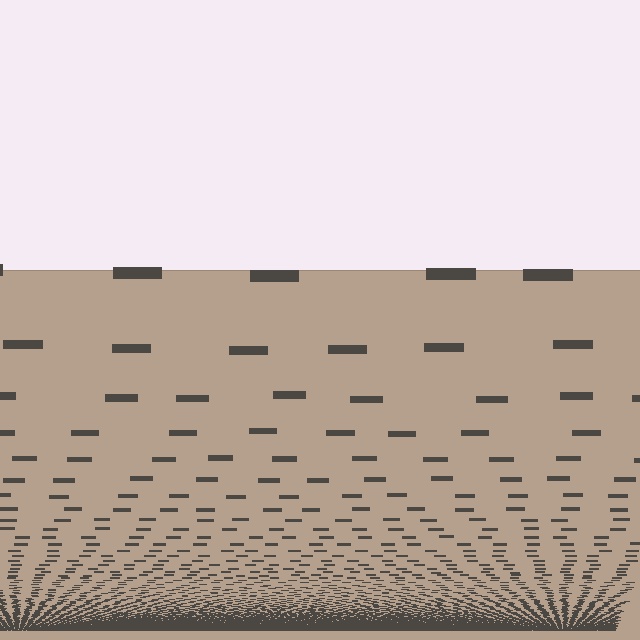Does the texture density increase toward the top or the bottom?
Density increases toward the bottom.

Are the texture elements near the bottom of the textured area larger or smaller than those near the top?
Smaller. The gradient is inverted — elements near the bottom are smaller and denser.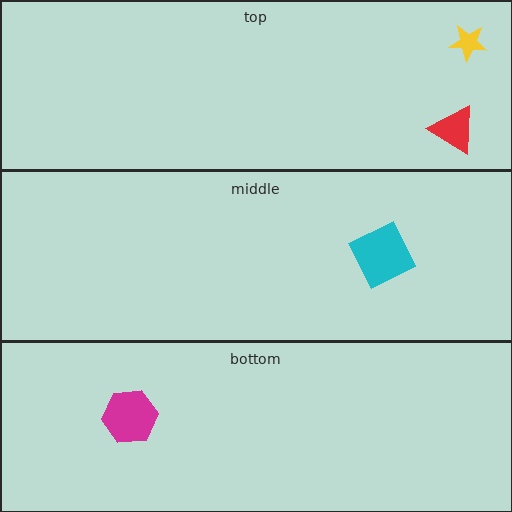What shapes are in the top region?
The yellow star, the red triangle.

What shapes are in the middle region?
The cyan square.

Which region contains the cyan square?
The middle region.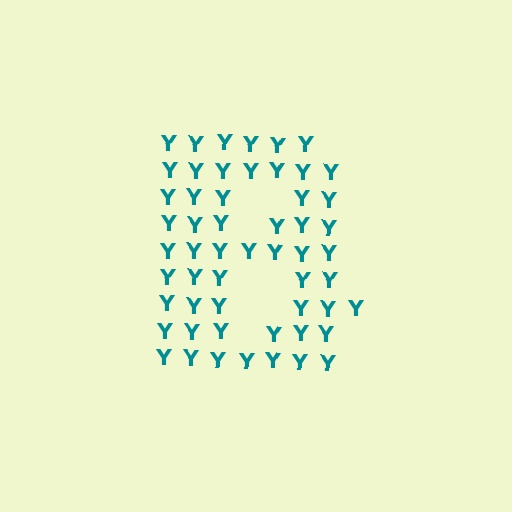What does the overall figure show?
The overall figure shows the letter B.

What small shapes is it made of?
It is made of small letter Y's.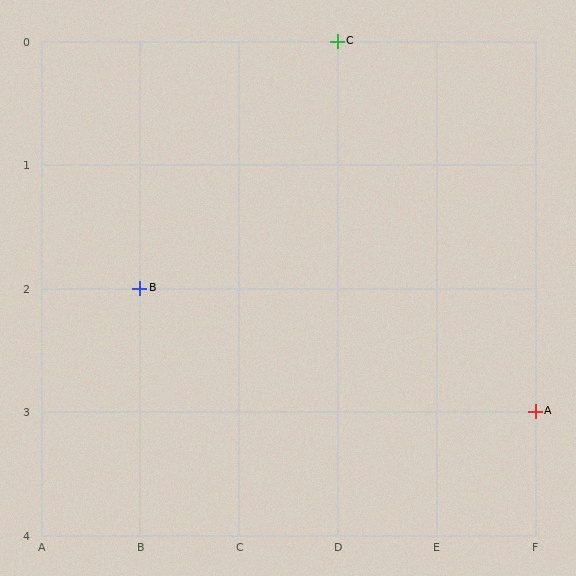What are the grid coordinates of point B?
Point B is at grid coordinates (B, 2).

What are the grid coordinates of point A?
Point A is at grid coordinates (F, 3).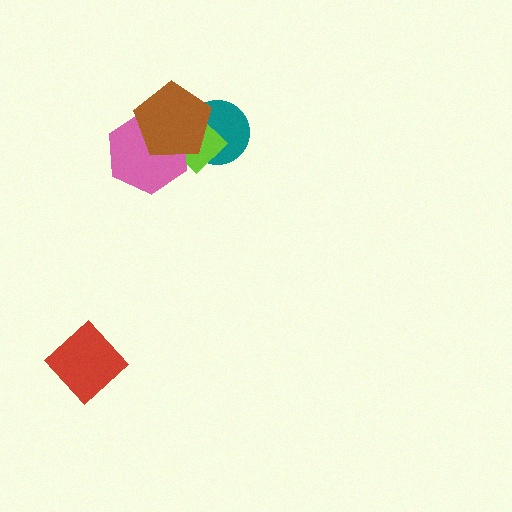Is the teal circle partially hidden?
Yes, it is partially covered by another shape.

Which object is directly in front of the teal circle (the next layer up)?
The lime diamond is directly in front of the teal circle.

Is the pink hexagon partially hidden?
Yes, it is partially covered by another shape.